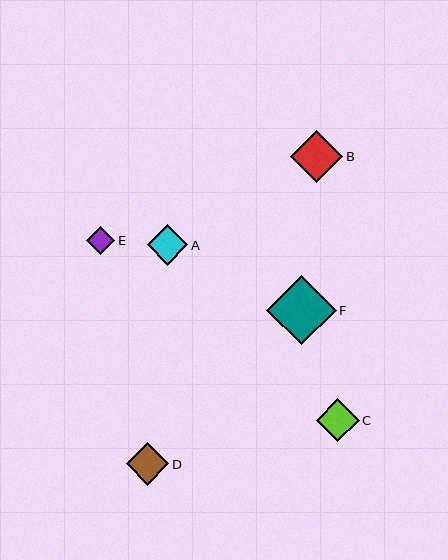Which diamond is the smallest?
Diamond E is the smallest with a size of approximately 28 pixels.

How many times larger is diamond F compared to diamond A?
Diamond F is approximately 1.7 times the size of diamond A.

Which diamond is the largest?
Diamond F is the largest with a size of approximately 69 pixels.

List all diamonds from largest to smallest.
From largest to smallest: F, B, C, D, A, E.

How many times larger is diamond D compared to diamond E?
Diamond D is approximately 1.5 times the size of diamond E.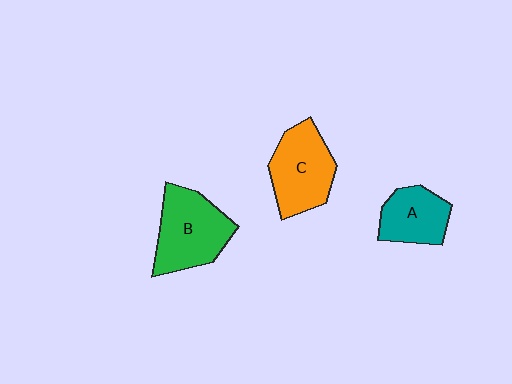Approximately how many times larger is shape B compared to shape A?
Approximately 1.5 times.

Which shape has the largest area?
Shape B (green).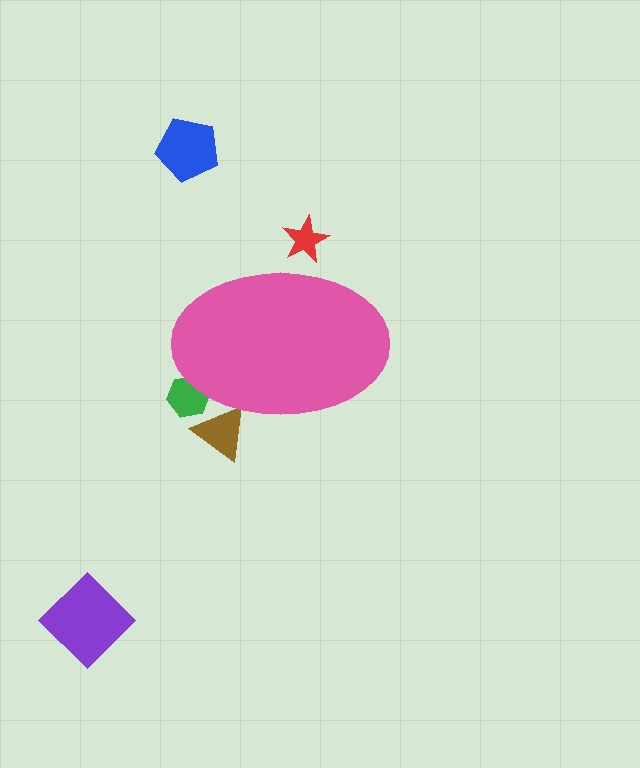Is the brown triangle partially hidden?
Yes, the brown triangle is partially hidden behind the pink ellipse.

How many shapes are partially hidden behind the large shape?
3 shapes are partially hidden.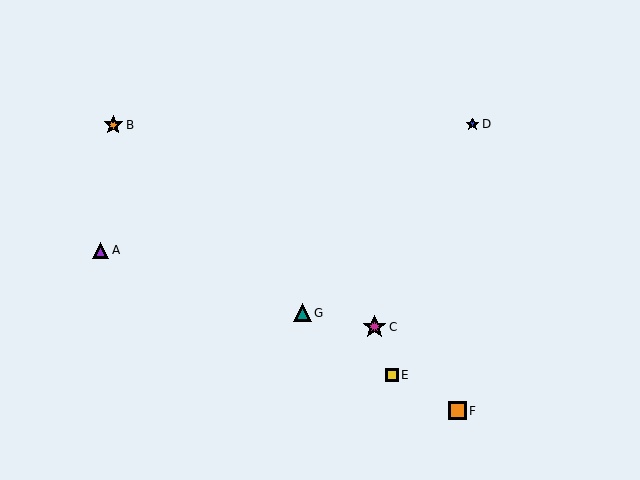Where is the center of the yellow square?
The center of the yellow square is at (392, 375).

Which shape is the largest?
The magenta star (labeled C) is the largest.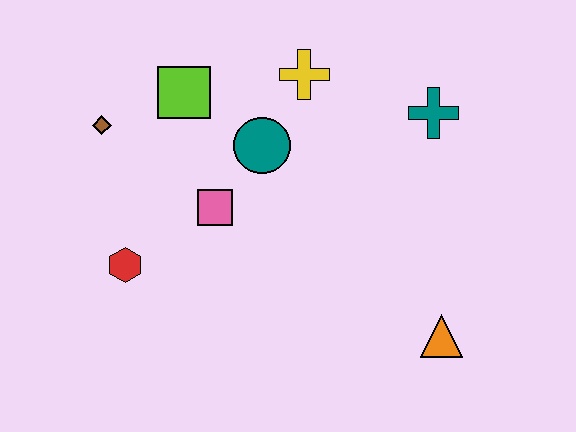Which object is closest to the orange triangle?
The teal cross is closest to the orange triangle.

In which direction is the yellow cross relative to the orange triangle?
The yellow cross is above the orange triangle.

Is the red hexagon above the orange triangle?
Yes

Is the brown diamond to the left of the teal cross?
Yes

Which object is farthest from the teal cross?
The red hexagon is farthest from the teal cross.